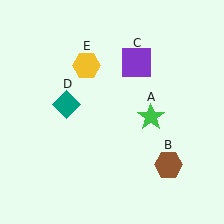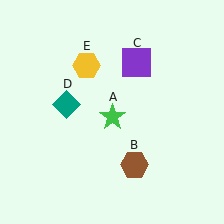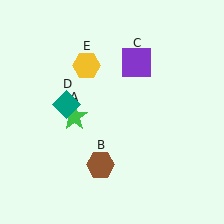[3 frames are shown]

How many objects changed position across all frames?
2 objects changed position: green star (object A), brown hexagon (object B).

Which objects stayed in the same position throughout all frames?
Purple square (object C) and teal diamond (object D) and yellow hexagon (object E) remained stationary.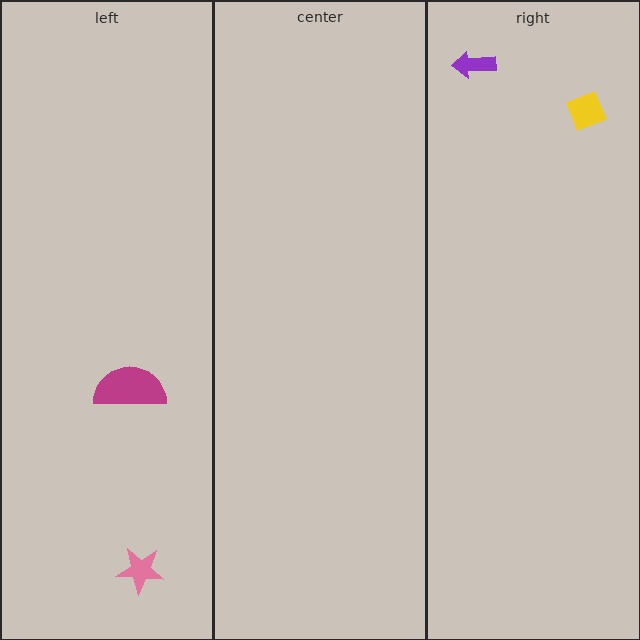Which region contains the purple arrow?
The right region.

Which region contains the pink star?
The left region.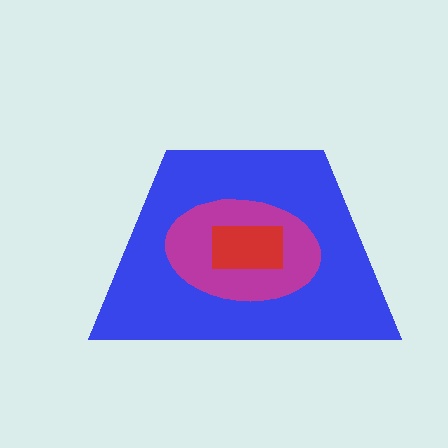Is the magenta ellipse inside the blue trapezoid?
Yes.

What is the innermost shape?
The red rectangle.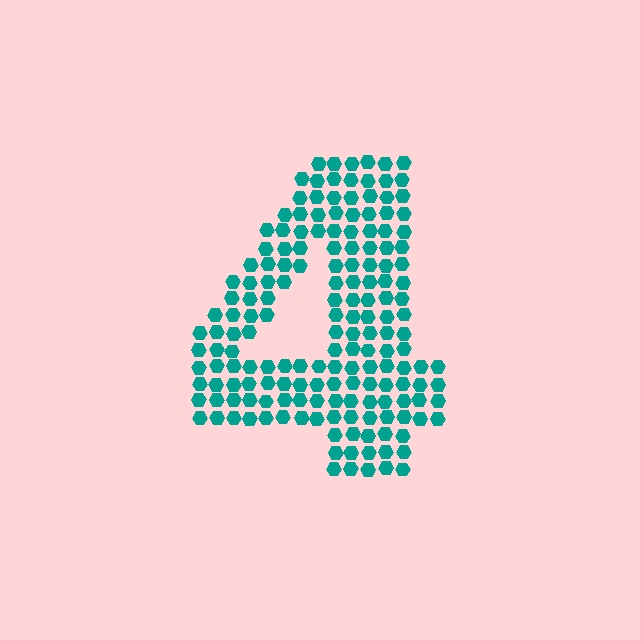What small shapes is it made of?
It is made of small hexagons.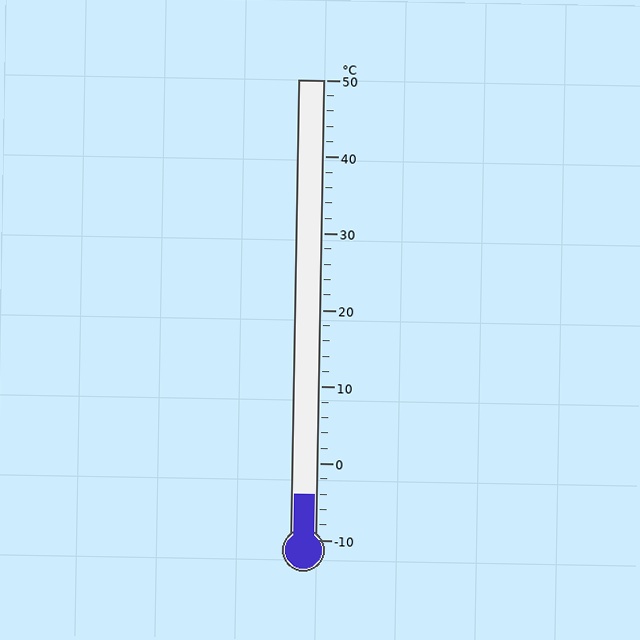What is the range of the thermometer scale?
The thermometer scale ranges from -10°C to 50°C.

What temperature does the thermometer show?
The thermometer shows approximately -4°C.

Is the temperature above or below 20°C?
The temperature is below 20°C.